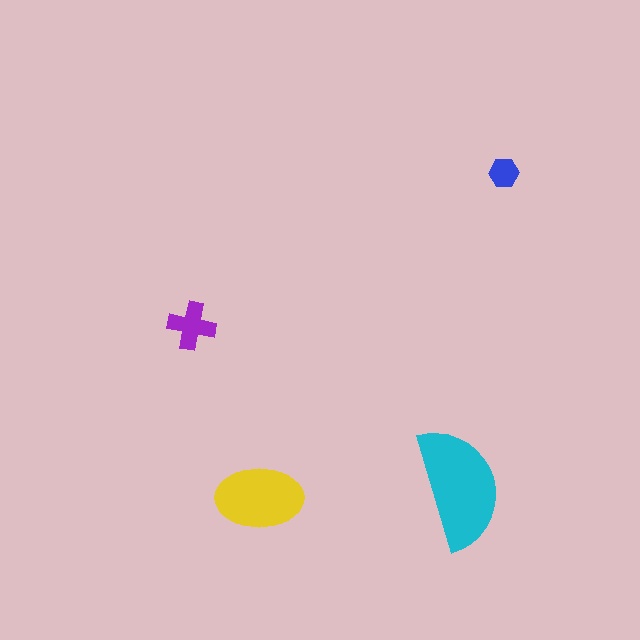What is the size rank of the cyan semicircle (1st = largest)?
1st.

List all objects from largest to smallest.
The cyan semicircle, the yellow ellipse, the purple cross, the blue hexagon.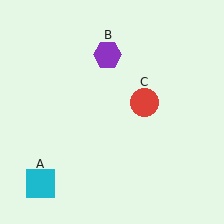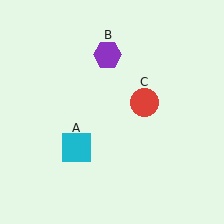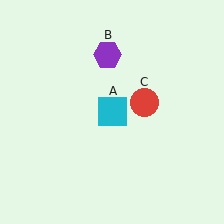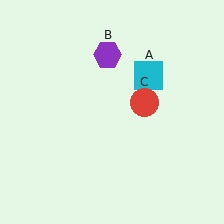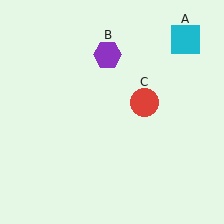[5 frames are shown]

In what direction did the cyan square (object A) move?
The cyan square (object A) moved up and to the right.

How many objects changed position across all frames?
1 object changed position: cyan square (object A).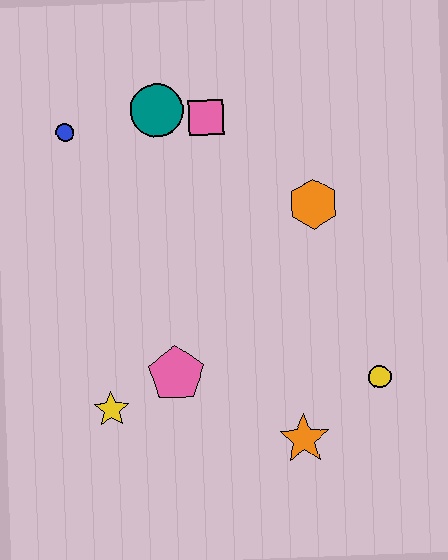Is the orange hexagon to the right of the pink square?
Yes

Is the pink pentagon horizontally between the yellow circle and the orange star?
No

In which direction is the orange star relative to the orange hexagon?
The orange star is below the orange hexagon.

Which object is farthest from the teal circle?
The orange star is farthest from the teal circle.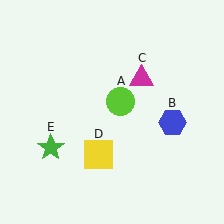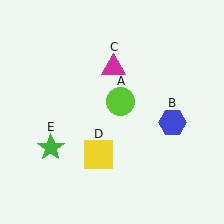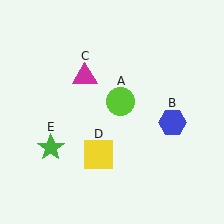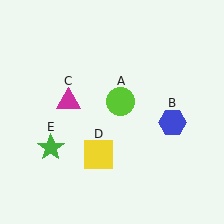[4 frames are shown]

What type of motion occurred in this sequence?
The magenta triangle (object C) rotated counterclockwise around the center of the scene.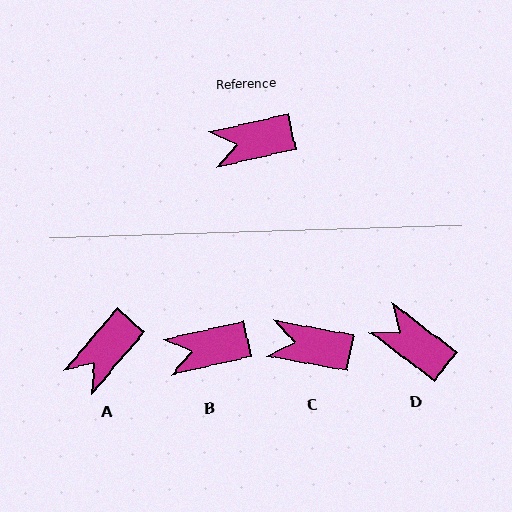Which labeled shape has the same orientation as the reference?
B.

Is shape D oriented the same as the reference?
No, it is off by about 50 degrees.